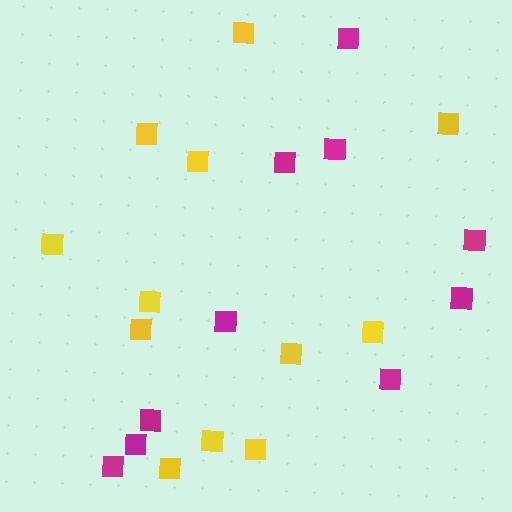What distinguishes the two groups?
There are 2 groups: one group of yellow squares (12) and one group of magenta squares (10).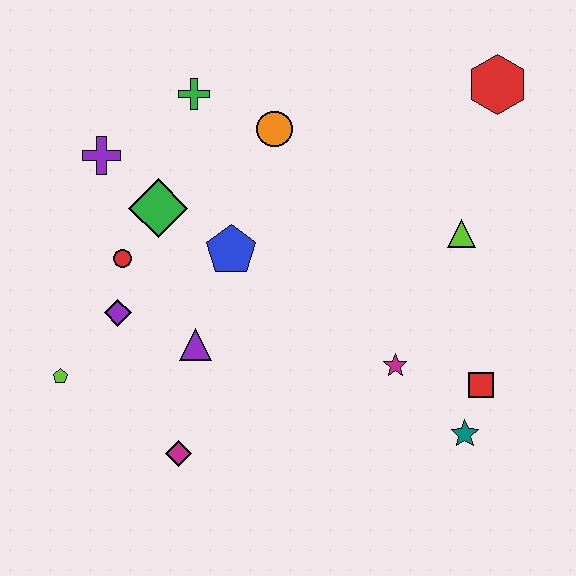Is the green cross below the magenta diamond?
No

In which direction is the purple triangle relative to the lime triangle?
The purple triangle is to the left of the lime triangle.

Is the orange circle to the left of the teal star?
Yes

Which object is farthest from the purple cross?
The teal star is farthest from the purple cross.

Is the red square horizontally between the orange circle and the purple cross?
No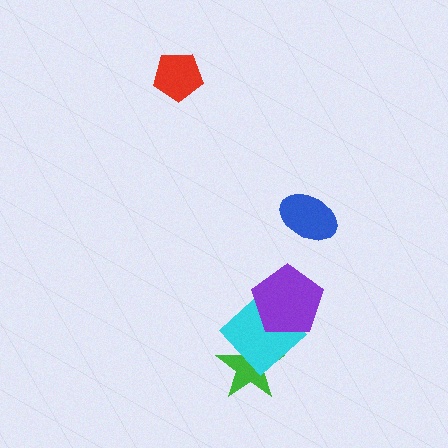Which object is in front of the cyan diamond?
The purple pentagon is in front of the cyan diamond.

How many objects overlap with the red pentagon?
0 objects overlap with the red pentagon.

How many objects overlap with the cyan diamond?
2 objects overlap with the cyan diamond.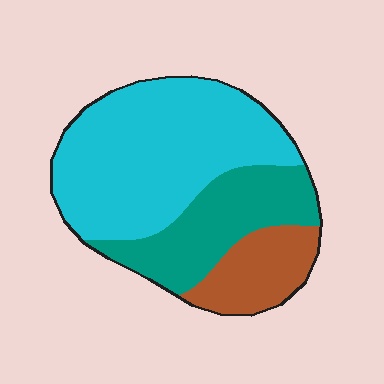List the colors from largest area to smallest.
From largest to smallest: cyan, teal, brown.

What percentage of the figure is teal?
Teal takes up between a quarter and a half of the figure.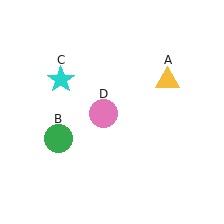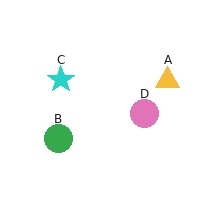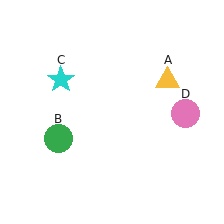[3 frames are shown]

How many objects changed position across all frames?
1 object changed position: pink circle (object D).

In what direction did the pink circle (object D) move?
The pink circle (object D) moved right.